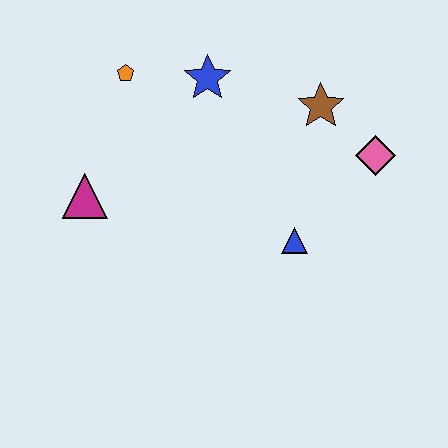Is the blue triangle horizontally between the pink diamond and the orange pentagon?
Yes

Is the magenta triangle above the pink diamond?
No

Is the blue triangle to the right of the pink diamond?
No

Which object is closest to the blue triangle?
The pink diamond is closest to the blue triangle.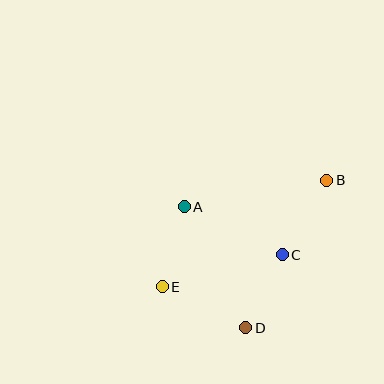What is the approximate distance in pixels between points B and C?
The distance between B and C is approximately 86 pixels.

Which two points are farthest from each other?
Points B and E are farthest from each other.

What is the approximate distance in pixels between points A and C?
The distance between A and C is approximately 109 pixels.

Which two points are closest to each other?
Points C and D are closest to each other.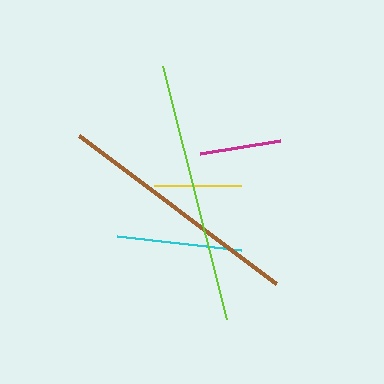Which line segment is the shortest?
The magenta line is the shortest at approximately 81 pixels.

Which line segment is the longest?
The lime line is the longest at approximately 260 pixels.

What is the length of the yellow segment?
The yellow segment is approximately 87 pixels long.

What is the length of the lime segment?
The lime segment is approximately 260 pixels long.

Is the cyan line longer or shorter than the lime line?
The lime line is longer than the cyan line.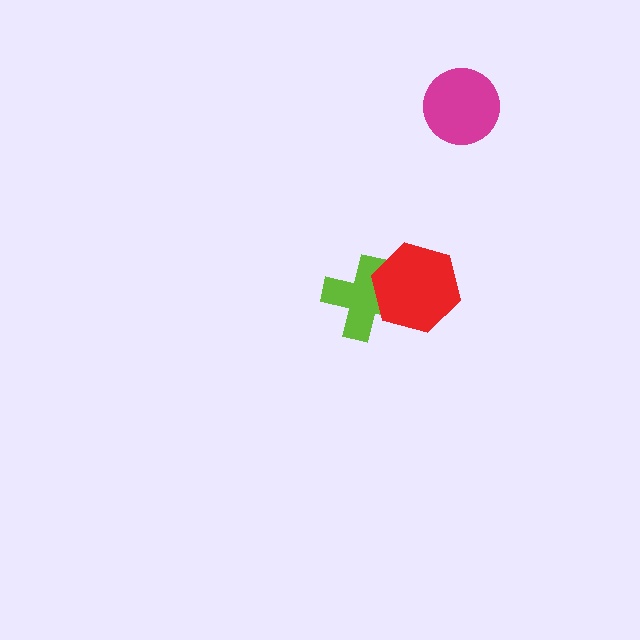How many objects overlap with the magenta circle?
0 objects overlap with the magenta circle.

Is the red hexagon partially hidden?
No, no other shape covers it.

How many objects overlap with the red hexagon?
1 object overlaps with the red hexagon.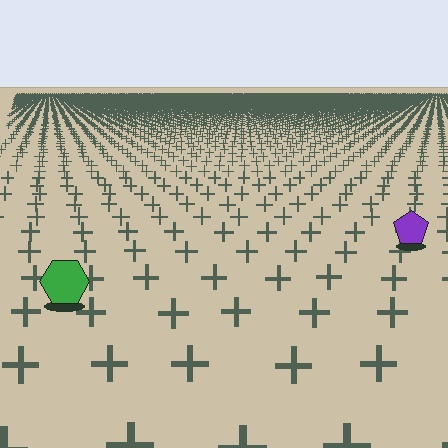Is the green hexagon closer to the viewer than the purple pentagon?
Yes. The green hexagon is closer — you can tell from the texture gradient: the ground texture is coarser near it.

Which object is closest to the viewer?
The green hexagon is closest. The texture marks near it are larger and more spread out.